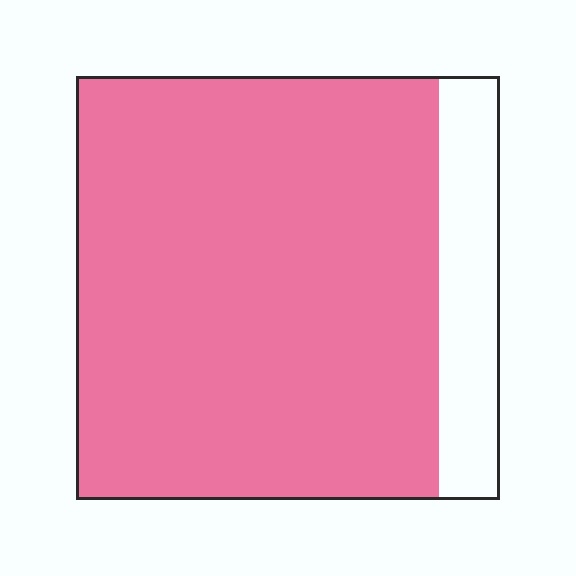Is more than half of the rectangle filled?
Yes.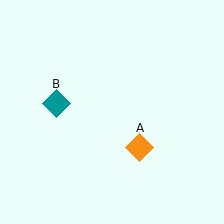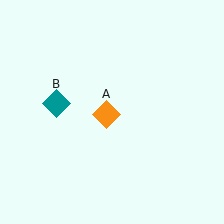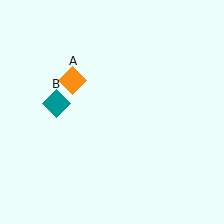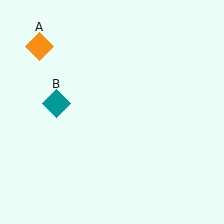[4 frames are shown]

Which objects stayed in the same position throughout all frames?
Teal diamond (object B) remained stationary.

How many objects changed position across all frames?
1 object changed position: orange diamond (object A).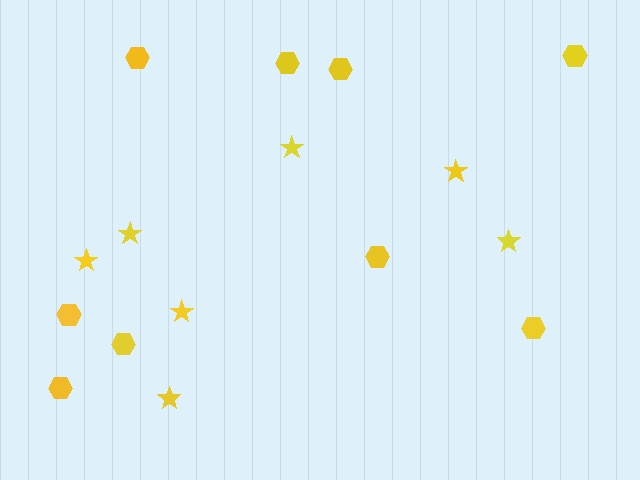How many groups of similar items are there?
There are 2 groups: one group of stars (7) and one group of hexagons (9).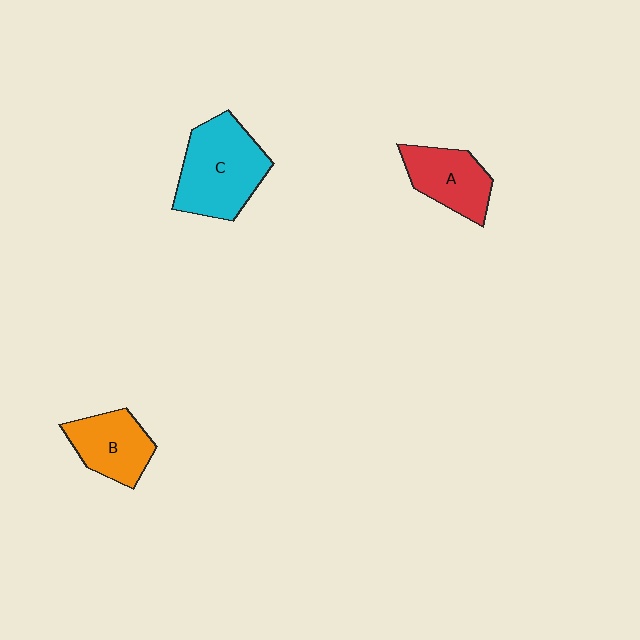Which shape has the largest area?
Shape C (cyan).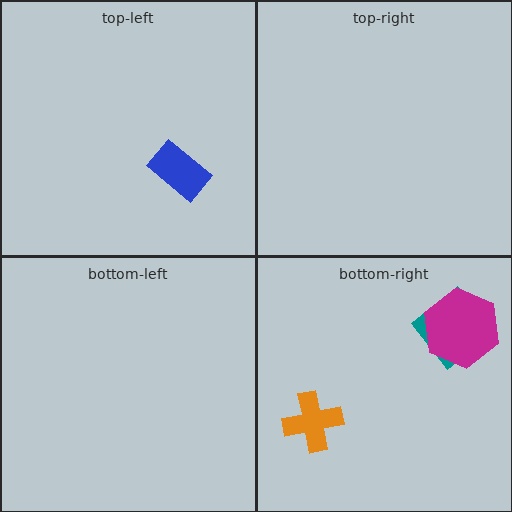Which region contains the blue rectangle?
The top-left region.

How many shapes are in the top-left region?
1.